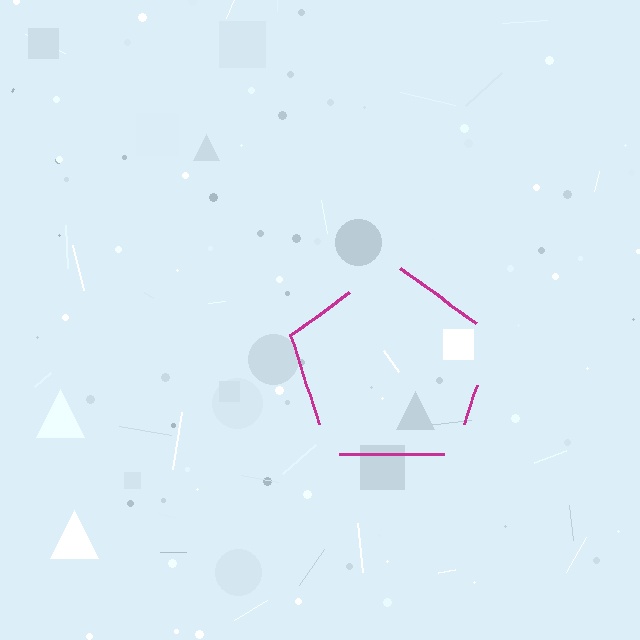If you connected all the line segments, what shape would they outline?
They would outline a pentagon.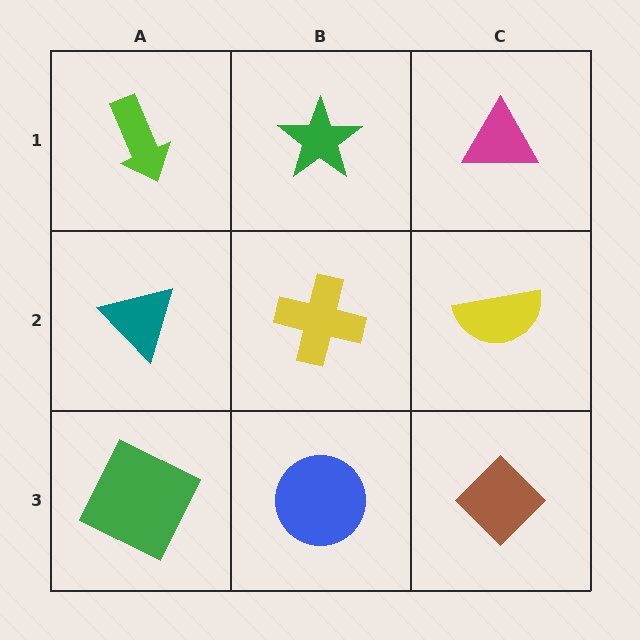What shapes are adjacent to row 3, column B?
A yellow cross (row 2, column B), a green square (row 3, column A), a brown diamond (row 3, column C).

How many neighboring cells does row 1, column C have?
2.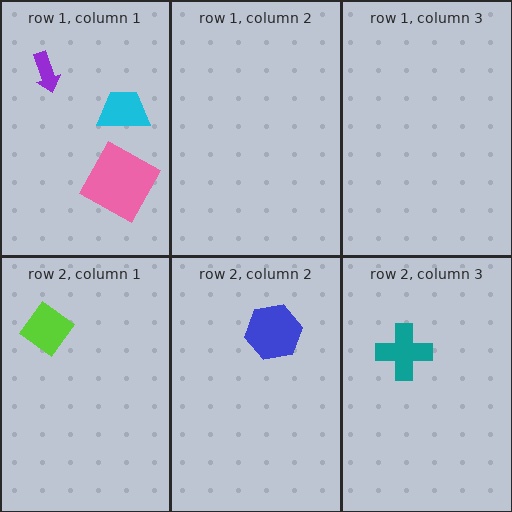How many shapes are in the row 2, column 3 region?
1.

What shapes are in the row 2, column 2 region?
The blue hexagon.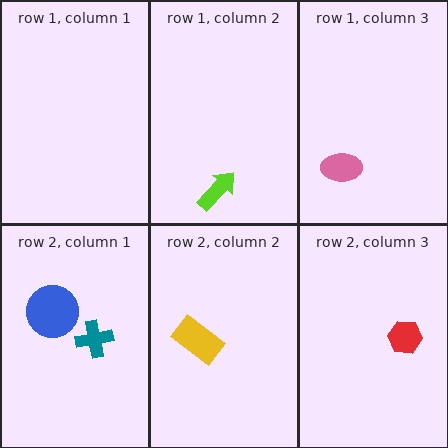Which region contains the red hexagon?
The row 2, column 3 region.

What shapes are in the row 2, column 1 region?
The blue circle, the teal cross.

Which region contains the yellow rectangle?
The row 2, column 2 region.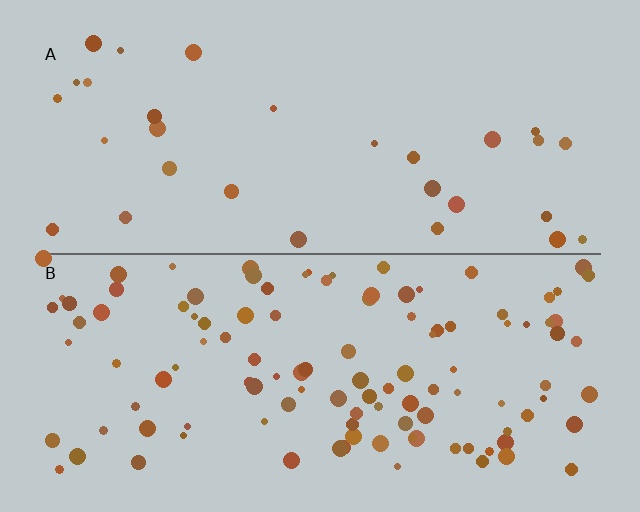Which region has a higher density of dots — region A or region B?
B (the bottom).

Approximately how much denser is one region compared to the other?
Approximately 3.8× — region B over region A.